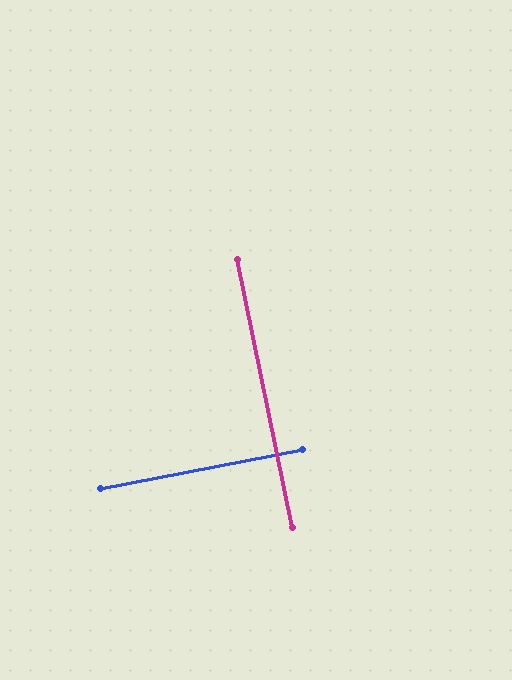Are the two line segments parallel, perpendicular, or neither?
Perpendicular — they meet at approximately 89°.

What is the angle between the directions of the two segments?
Approximately 89 degrees.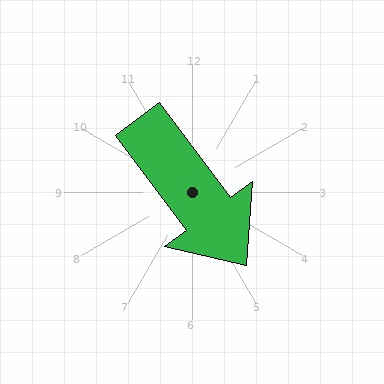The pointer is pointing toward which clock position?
Roughly 5 o'clock.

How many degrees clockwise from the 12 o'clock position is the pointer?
Approximately 143 degrees.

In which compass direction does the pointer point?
Southeast.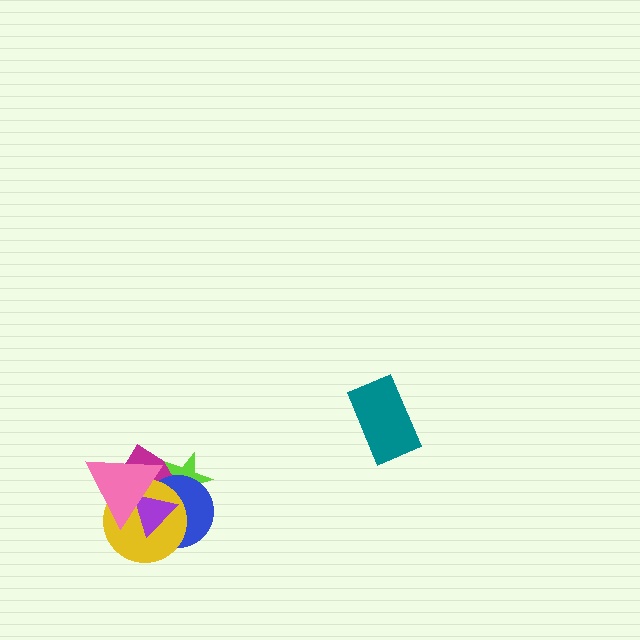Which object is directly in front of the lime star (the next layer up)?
The blue circle is directly in front of the lime star.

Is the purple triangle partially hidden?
Yes, it is partially covered by another shape.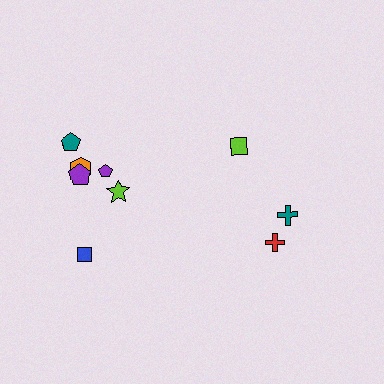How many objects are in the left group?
There are 6 objects.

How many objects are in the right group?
There are 3 objects.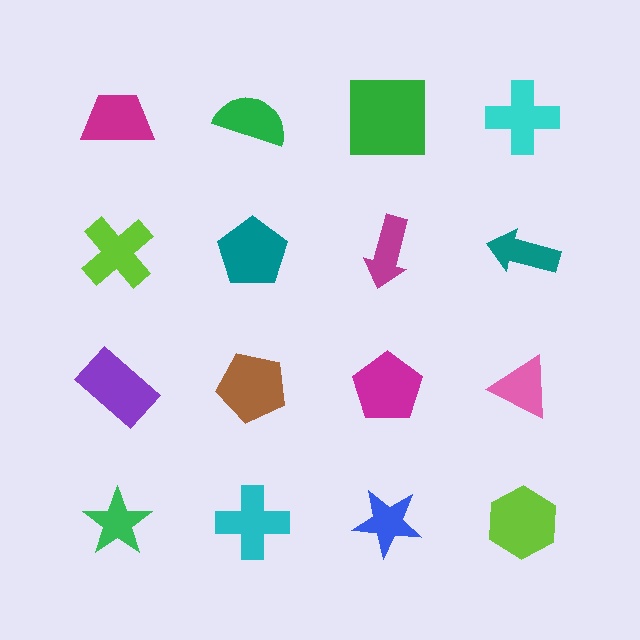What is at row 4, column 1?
A green star.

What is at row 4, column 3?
A blue star.